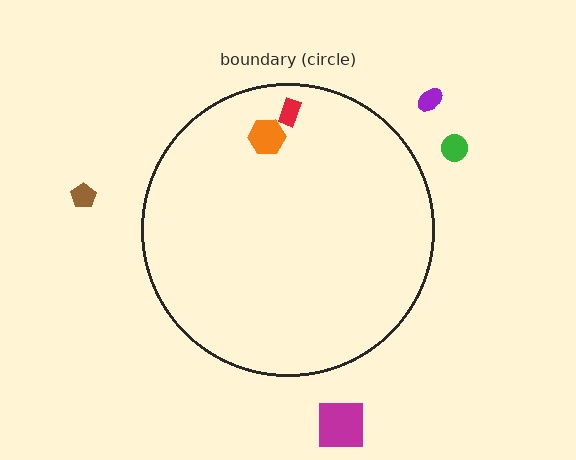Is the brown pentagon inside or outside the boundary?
Outside.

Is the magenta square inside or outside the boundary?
Outside.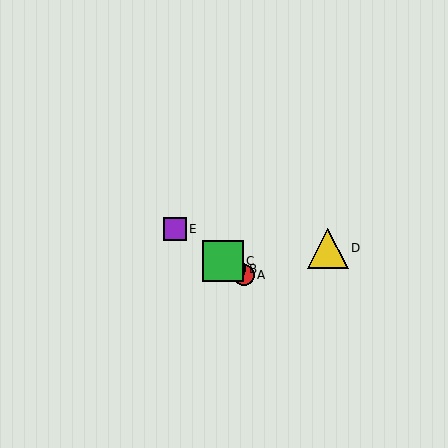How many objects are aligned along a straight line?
4 objects (A, B, C, E) are aligned along a straight line.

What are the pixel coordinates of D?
Object D is at (328, 248).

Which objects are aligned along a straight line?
Objects A, B, C, E are aligned along a straight line.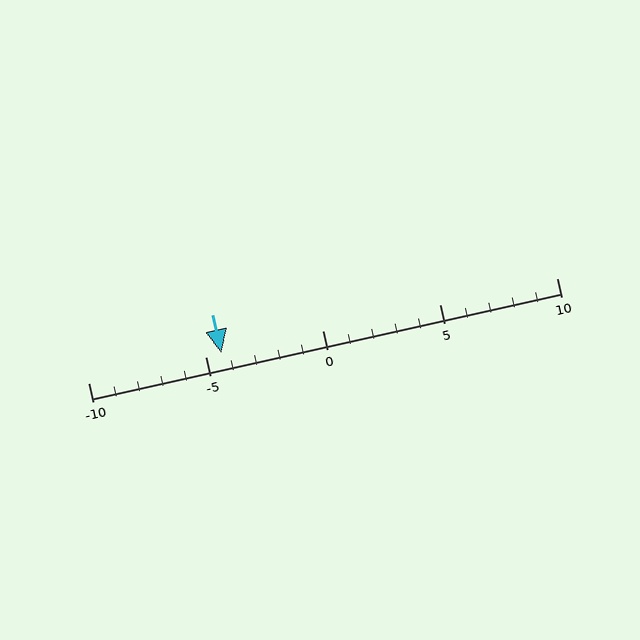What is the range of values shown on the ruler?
The ruler shows values from -10 to 10.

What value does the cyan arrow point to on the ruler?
The cyan arrow points to approximately -4.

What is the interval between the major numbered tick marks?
The major tick marks are spaced 5 units apart.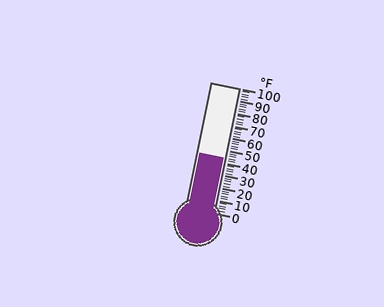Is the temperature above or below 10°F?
The temperature is above 10°F.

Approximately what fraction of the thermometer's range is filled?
The thermometer is filled to approximately 45% of its range.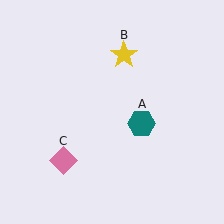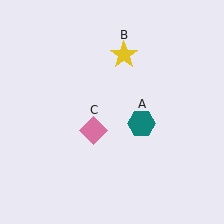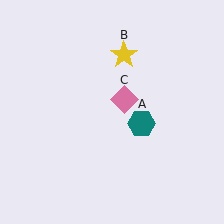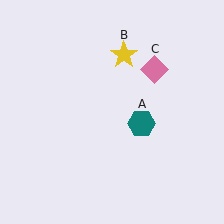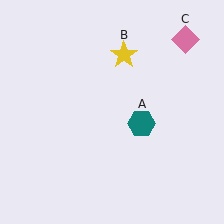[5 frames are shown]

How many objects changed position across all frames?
1 object changed position: pink diamond (object C).